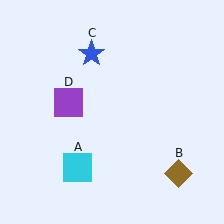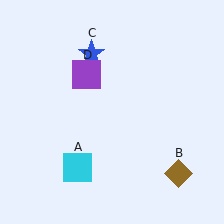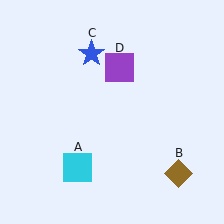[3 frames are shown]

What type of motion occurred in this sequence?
The purple square (object D) rotated clockwise around the center of the scene.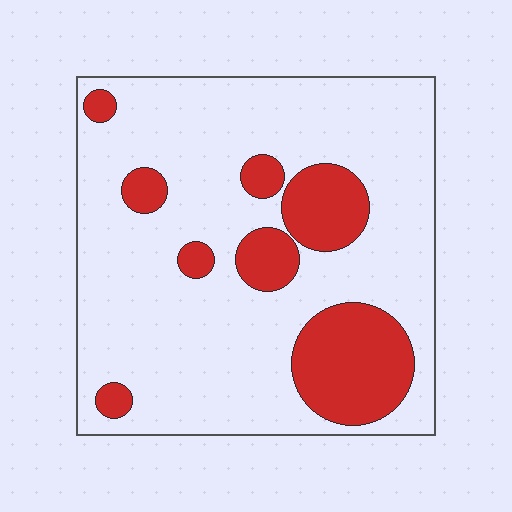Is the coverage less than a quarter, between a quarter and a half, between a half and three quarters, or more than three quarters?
Less than a quarter.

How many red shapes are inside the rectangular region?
8.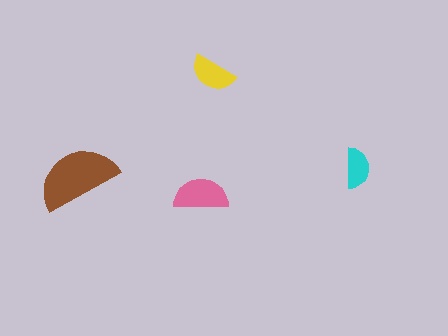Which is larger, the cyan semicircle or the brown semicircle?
The brown one.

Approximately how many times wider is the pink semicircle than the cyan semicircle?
About 1.5 times wider.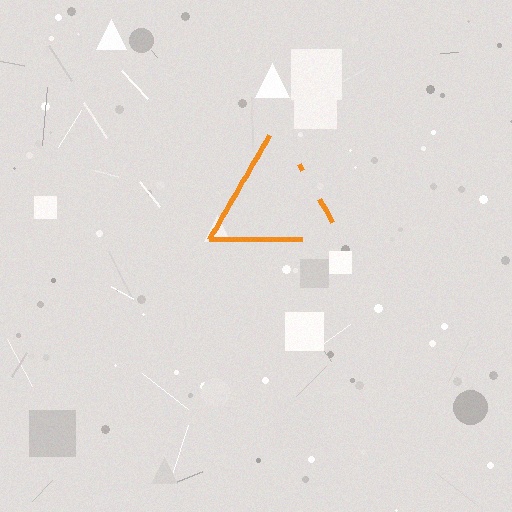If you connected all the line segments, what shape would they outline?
They would outline a triangle.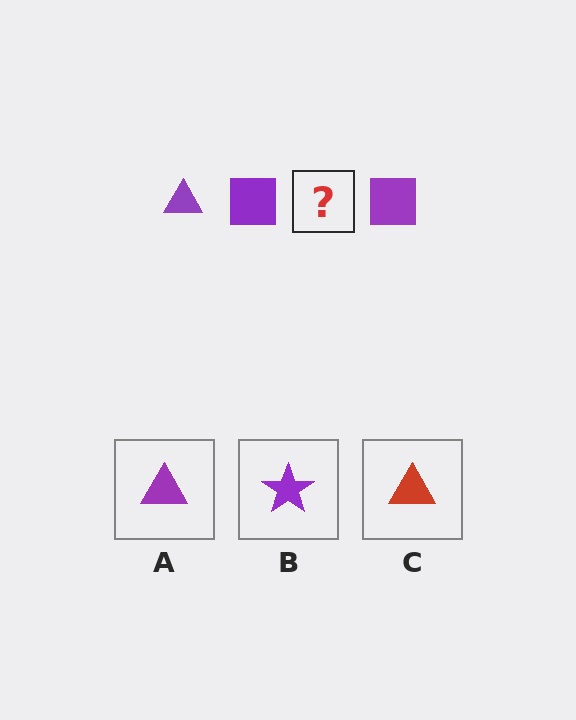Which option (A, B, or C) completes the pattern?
A.